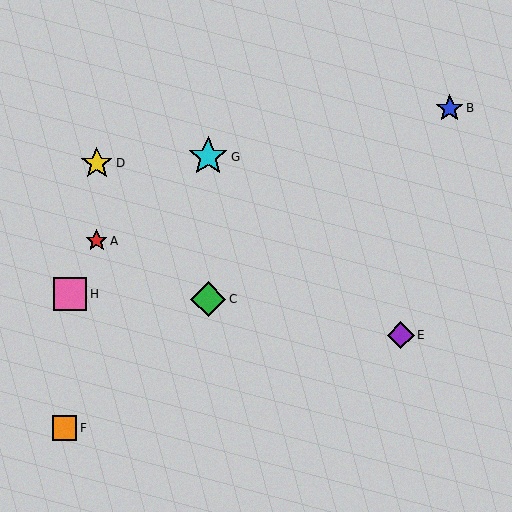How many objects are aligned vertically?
2 objects (C, G) are aligned vertically.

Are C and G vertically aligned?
Yes, both are at x≈208.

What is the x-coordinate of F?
Object F is at x≈65.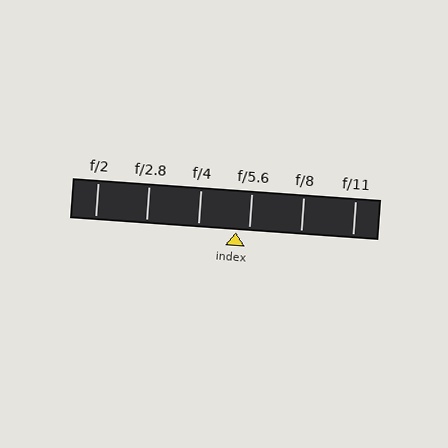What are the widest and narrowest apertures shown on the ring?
The widest aperture shown is f/2 and the narrowest is f/11.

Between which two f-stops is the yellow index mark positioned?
The index mark is between f/4 and f/5.6.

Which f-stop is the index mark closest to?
The index mark is closest to f/5.6.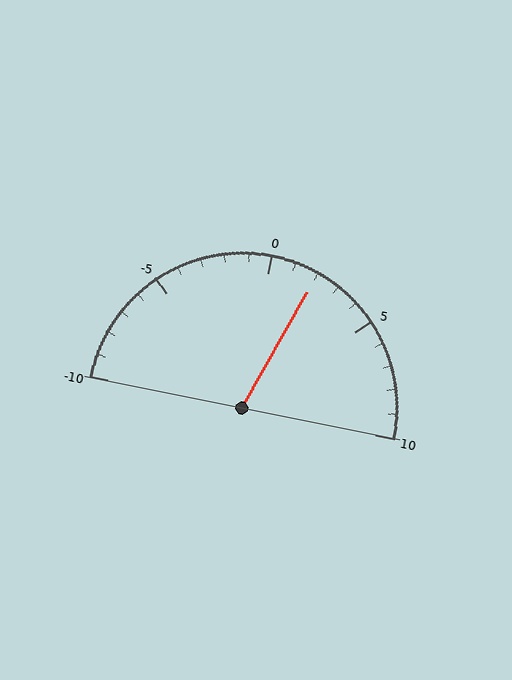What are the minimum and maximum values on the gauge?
The gauge ranges from -10 to 10.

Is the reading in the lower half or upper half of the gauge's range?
The reading is in the upper half of the range (-10 to 10).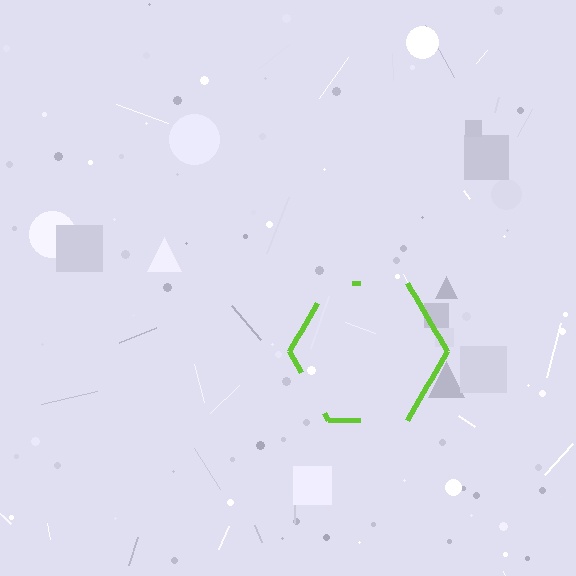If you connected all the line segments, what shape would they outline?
They would outline a hexagon.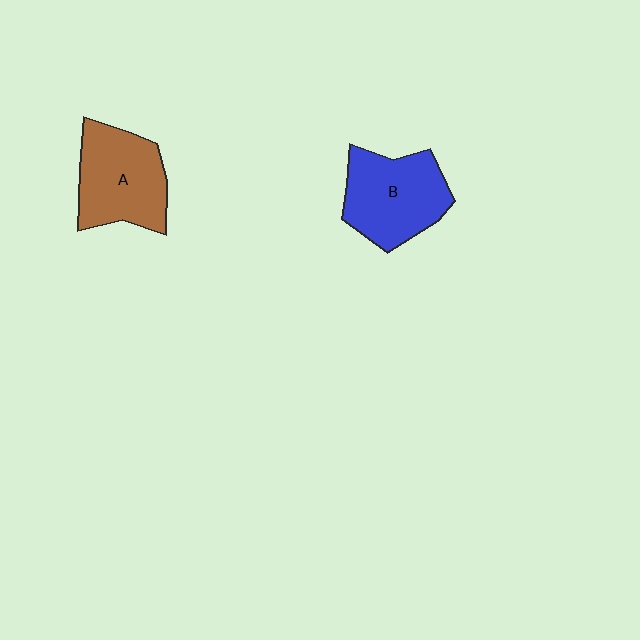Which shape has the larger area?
Shape B (blue).